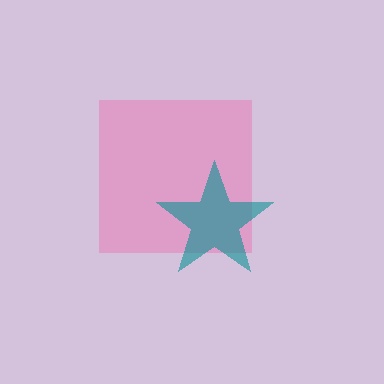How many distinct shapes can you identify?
There are 2 distinct shapes: a pink square, a teal star.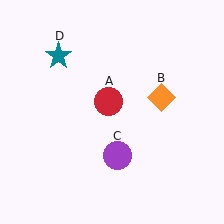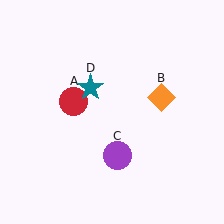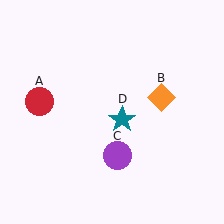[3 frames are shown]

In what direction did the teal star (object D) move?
The teal star (object D) moved down and to the right.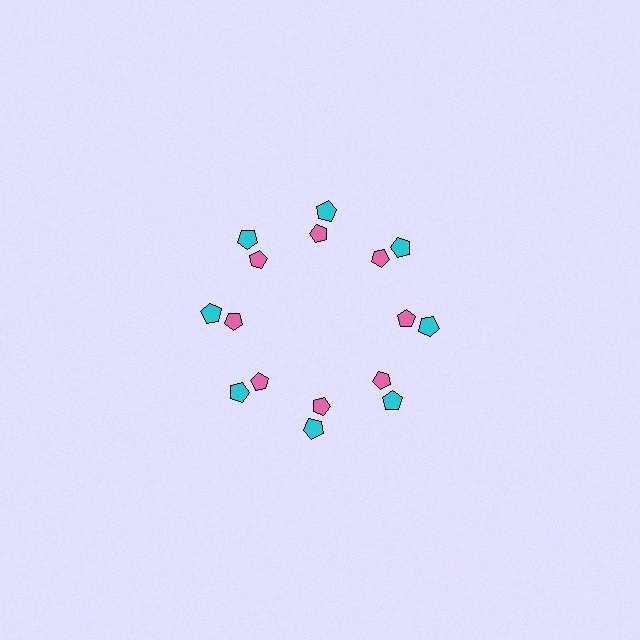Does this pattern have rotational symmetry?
Yes, this pattern has 8-fold rotational symmetry. It looks the same after rotating 45 degrees around the center.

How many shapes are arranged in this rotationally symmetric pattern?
There are 16 shapes, arranged in 8 groups of 2.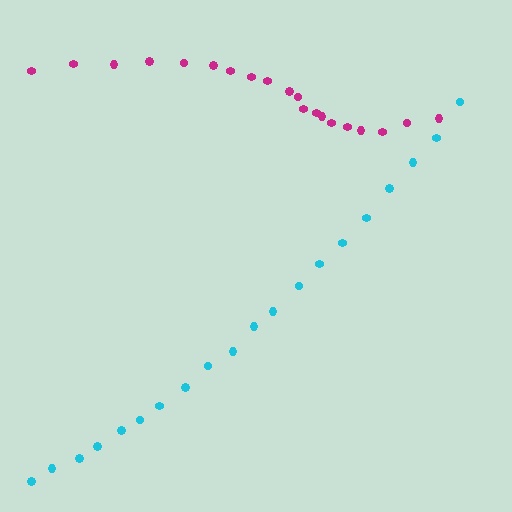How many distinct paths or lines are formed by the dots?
There are 2 distinct paths.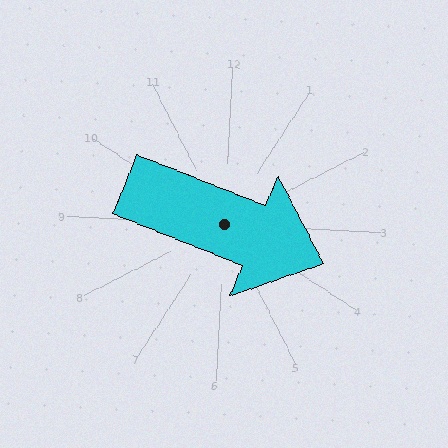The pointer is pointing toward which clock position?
Roughly 4 o'clock.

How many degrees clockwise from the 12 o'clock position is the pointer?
Approximately 109 degrees.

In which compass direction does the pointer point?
East.